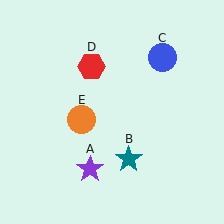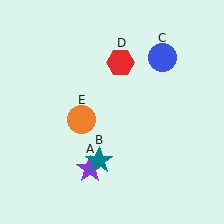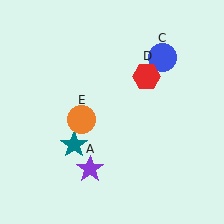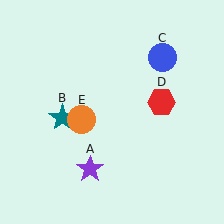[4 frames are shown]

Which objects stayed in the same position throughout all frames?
Purple star (object A) and blue circle (object C) and orange circle (object E) remained stationary.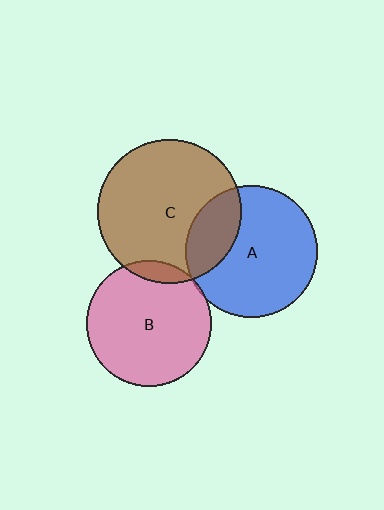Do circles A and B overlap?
Yes.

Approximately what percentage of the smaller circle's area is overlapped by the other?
Approximately 5%.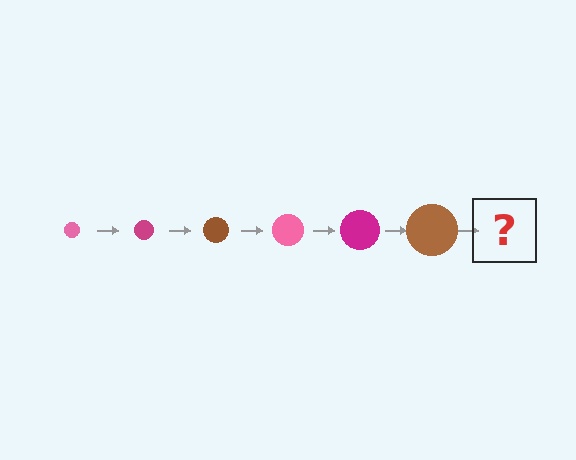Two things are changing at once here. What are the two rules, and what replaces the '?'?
The two rules are that the circle grows larger each step and the color cycles through pink, magenta, and brown. The '?' should be a pink circle, larger than the previous one.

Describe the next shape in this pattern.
It should be a pink circle, larger than the previous one.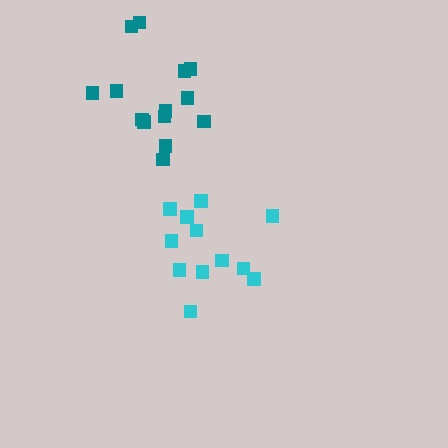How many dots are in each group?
Group 1: 12 dots, Group 2: 14 dots (26 total).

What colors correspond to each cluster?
The clusters are colored: cyan, teal.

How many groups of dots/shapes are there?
There are 2 groups.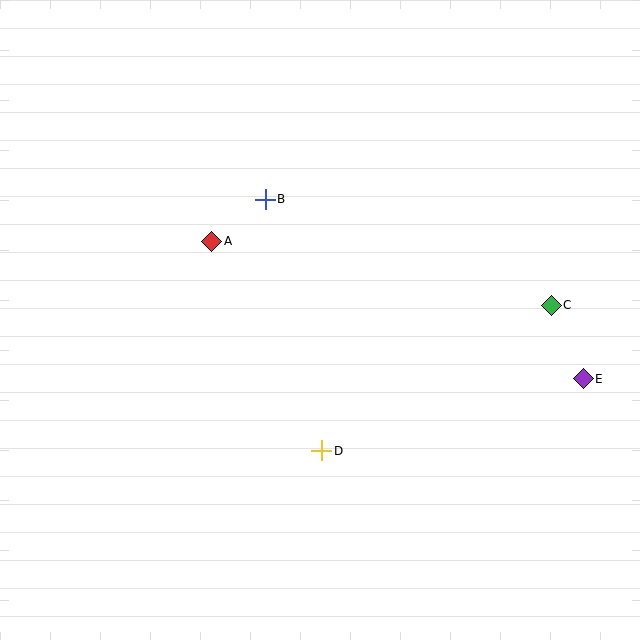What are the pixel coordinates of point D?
Point D is at (322, 451).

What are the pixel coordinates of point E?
Point E is at (583, 379).